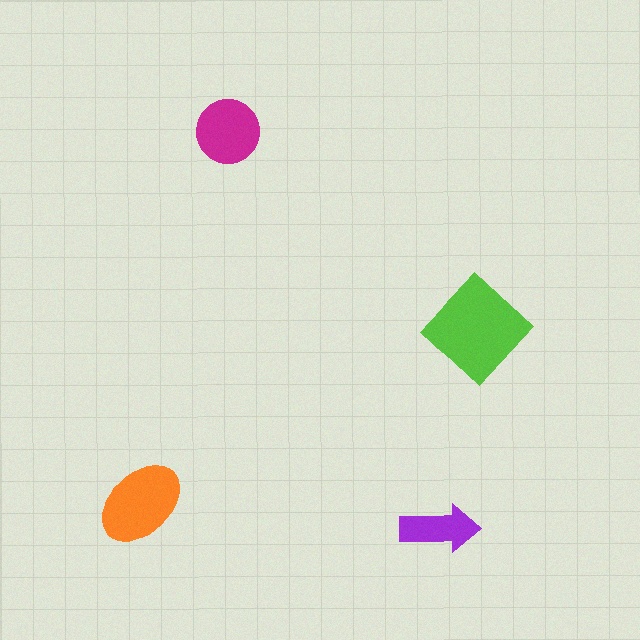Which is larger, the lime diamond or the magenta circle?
The lime diamond.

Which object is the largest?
The lime diamond.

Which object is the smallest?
The purple arrow.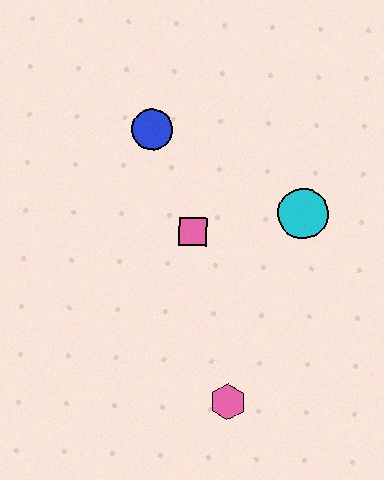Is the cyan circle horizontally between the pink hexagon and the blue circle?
No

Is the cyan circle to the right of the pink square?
Yes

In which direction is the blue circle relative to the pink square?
The blue circle is above the pink square.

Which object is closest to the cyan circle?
The pink square is closest to the cyan circle.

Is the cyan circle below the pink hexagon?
No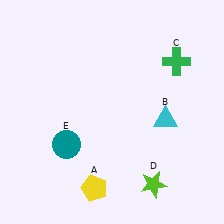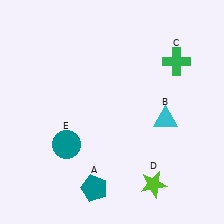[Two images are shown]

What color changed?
The pentagon (A) changed from yellow in Image 1 to teal in Image 2.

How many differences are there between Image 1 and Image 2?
There is 1 difference between the two images.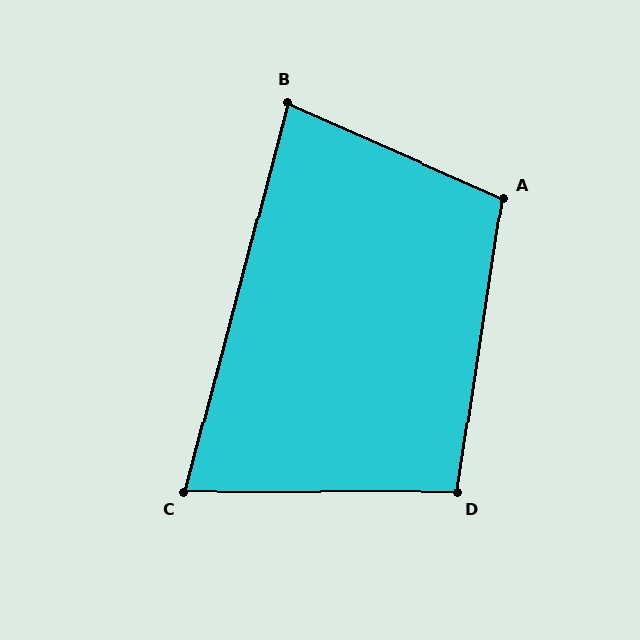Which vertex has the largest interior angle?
A, at approximately 105 degrees.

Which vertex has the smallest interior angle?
C, at approximately 75 degrees.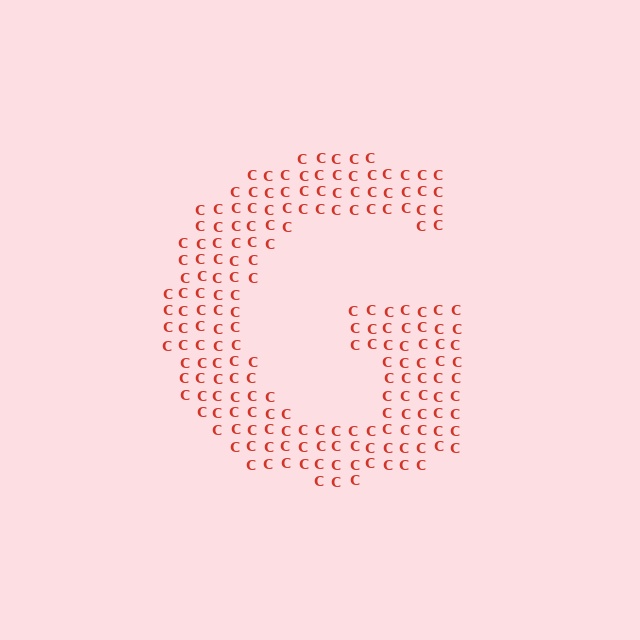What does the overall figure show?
The overall figure shows the letter G.